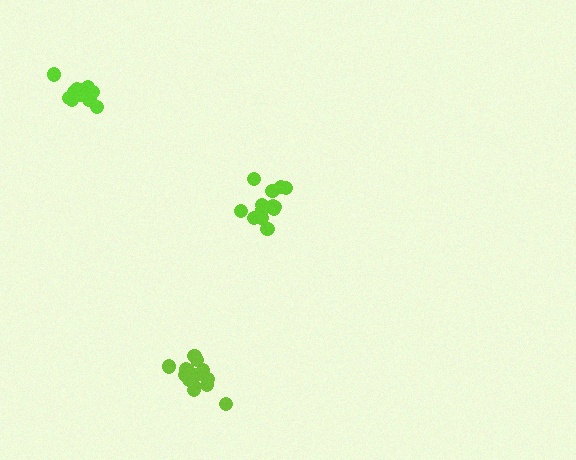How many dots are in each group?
Group 1: 14 dots, Group 2: 14 dots, Group 3: 15 dots (43 total).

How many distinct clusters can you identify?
There are 3 distinct clusters.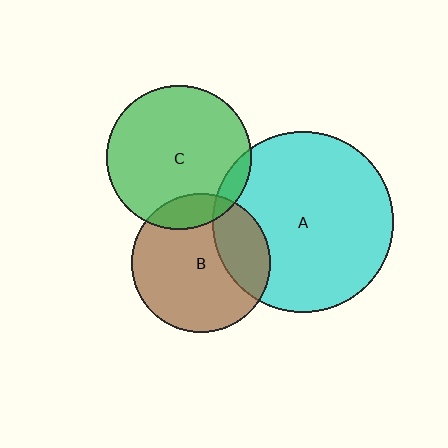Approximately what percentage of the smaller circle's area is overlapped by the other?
Approximately 15%.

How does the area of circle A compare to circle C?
Approximately 1.6 times.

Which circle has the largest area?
Circle A (cyan).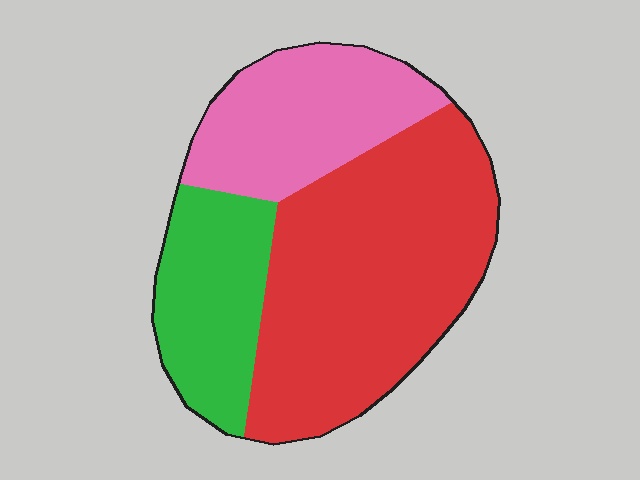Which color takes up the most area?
Red, at roughly 55%.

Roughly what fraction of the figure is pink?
Pink covers 26% of the figure.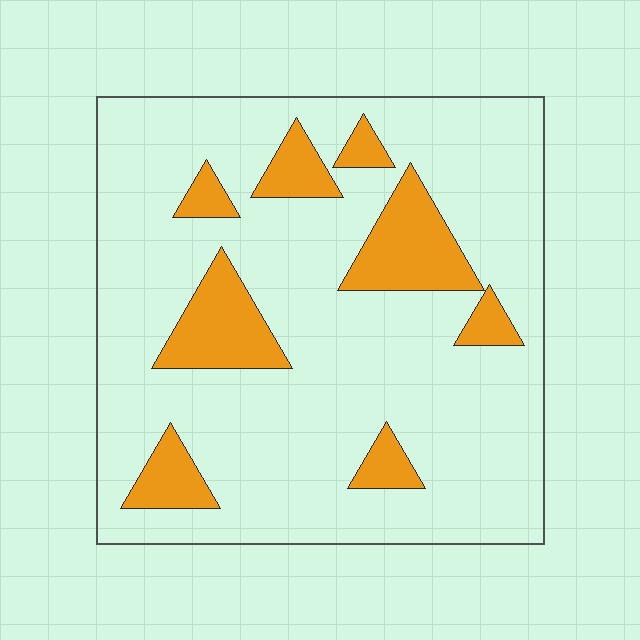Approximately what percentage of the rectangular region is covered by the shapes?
Approximately 20%.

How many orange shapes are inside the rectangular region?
8.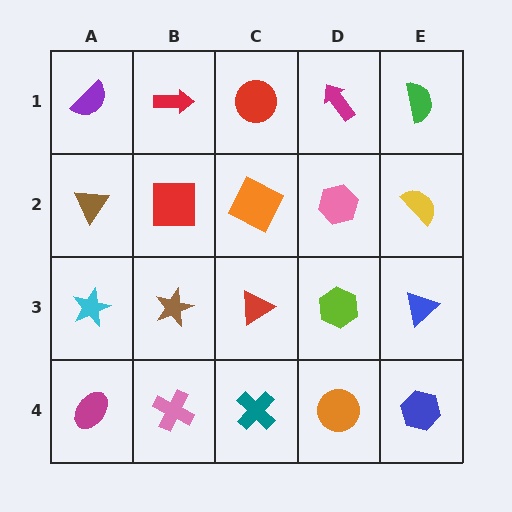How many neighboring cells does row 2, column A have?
3.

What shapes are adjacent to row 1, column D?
A pink hexagon (row 2, column D), a red circle (row 1, column C), a green semicircle (row 1, column E).